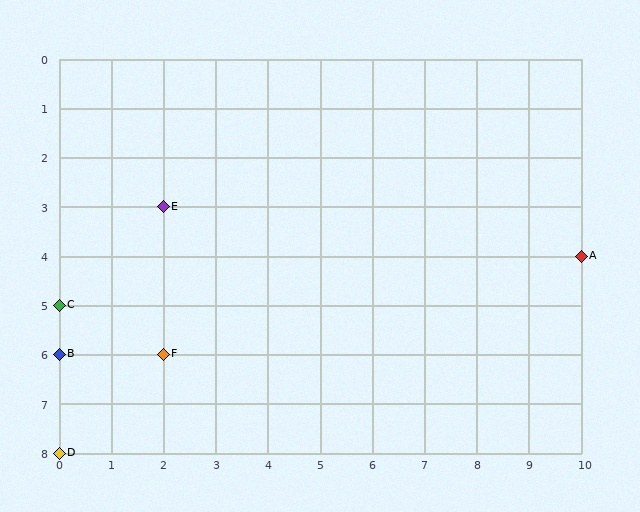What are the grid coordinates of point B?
Point B is at grid coordinates (0, 6).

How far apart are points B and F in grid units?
Points B and F are 2 columns apart.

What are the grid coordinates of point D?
Point D is at grid coordinates (0, 8).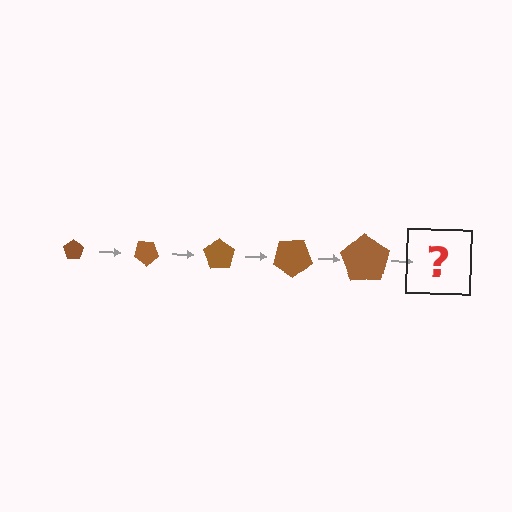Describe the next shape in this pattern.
It should be a pentagon, larger than the previous one and rotated 175 degrees from the start.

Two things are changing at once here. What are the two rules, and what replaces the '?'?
The two rules are that the pentagon grows larger each step and it rotates 35 degrees each step. The '?' should be a pentagon, larger than the previous one and rotated 175 degrees from the start.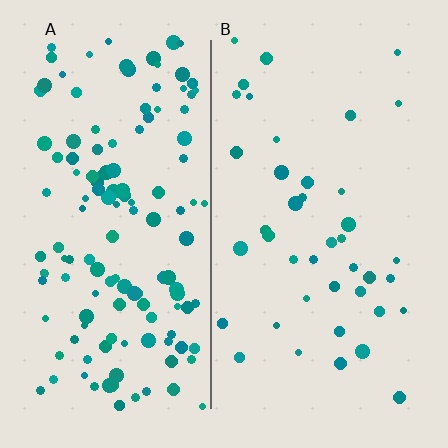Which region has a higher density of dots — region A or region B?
A (the left).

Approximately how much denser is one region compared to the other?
Approximately 3.3× — region A over region B.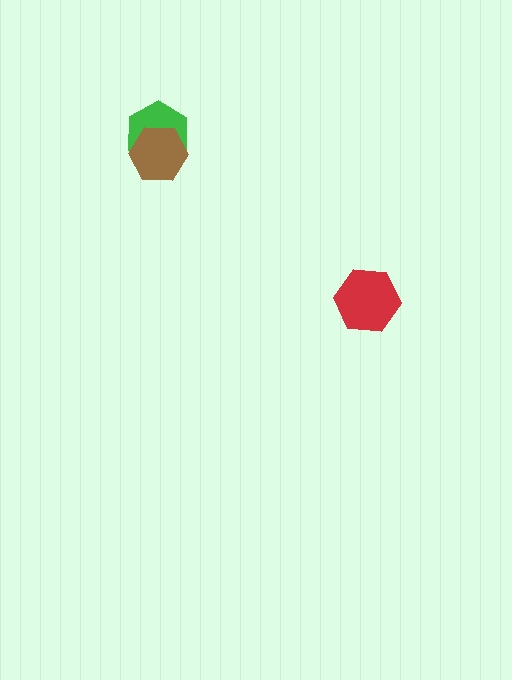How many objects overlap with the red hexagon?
0 objects overlap with the red hexagon.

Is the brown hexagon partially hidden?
No, no other shape covers it.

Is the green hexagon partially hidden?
Yes, it is partially covered by another shape.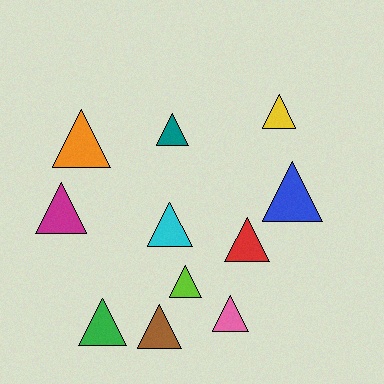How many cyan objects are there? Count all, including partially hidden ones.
There is 1 cyan object.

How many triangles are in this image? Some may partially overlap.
There are 11 triangles.